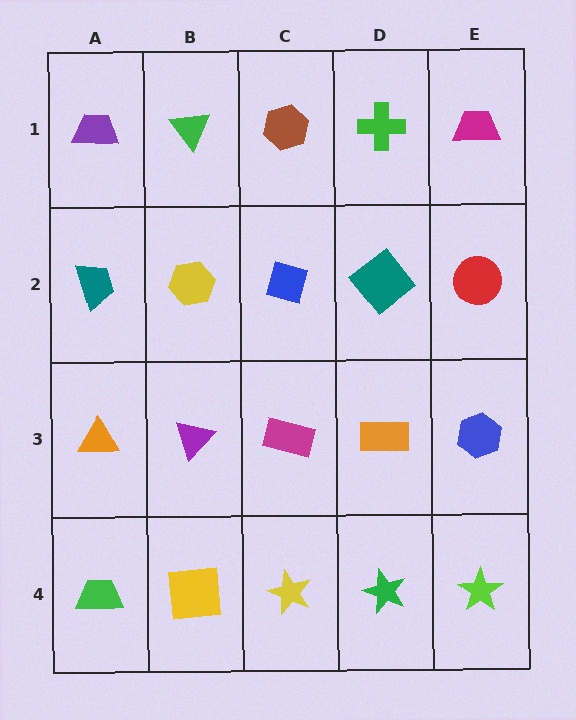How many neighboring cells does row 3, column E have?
3.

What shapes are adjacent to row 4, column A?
An orange triangle (row 3, column A), a yellow square (row 4, column B).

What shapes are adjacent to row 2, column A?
A purple trapezoid (row 1, column A), an orange triangle (row 3, column A), a yellow hexagon (row 2, column B).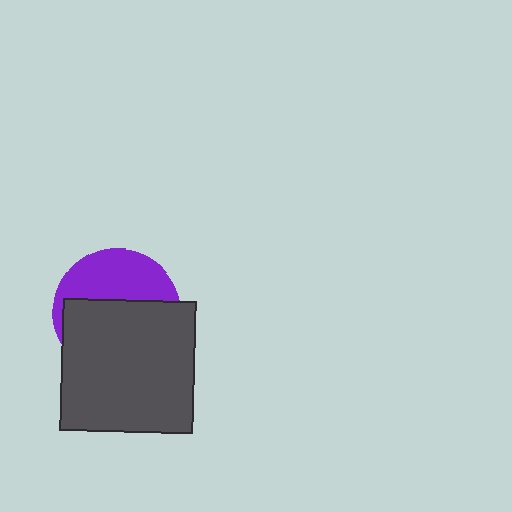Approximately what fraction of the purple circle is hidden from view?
Roughly 60% of the purple circle is hidden behind the dark gray rectangle.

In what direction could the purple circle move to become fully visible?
The purple circle could move up. That would shift it out from behind the dark gray rectangle entirely.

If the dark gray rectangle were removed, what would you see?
You would see the complete purple circle.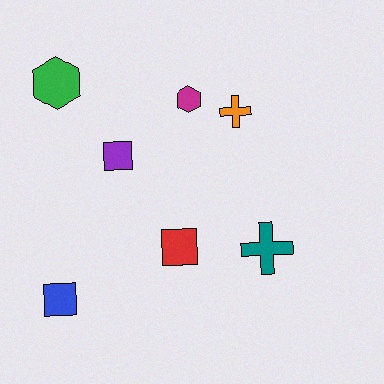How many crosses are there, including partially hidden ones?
There are 2 crosses.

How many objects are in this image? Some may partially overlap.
There are 7 objects.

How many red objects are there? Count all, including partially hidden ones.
There is 1 red object.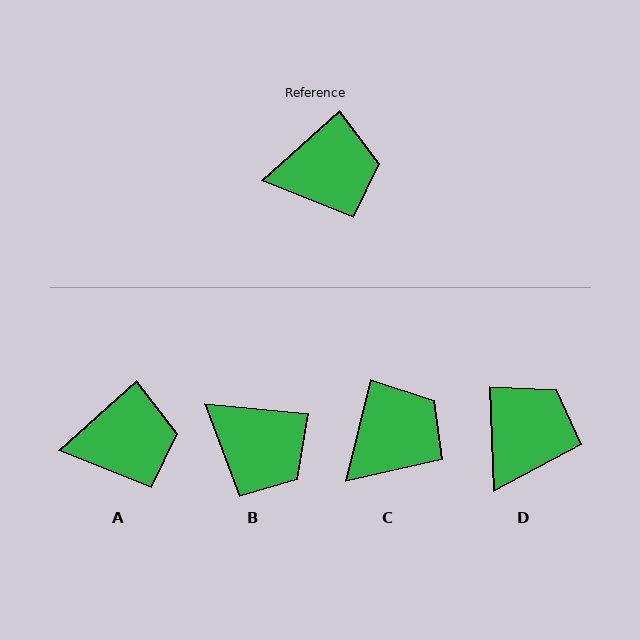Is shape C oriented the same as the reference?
No, it is off by about 34 degrees.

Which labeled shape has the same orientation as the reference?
A.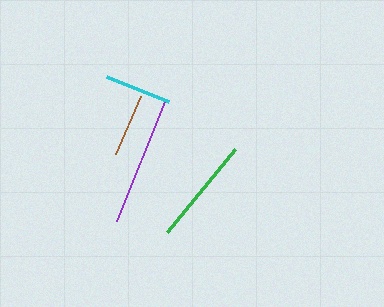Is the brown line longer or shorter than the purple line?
The purple line is longer than the brown line.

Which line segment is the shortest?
The brown line is the shortest at approximately 63 pixels.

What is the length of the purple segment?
The purple segment is approximately 131 pixels long.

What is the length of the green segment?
The green segment is approximately 107 pixels long.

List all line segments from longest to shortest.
From longest to shortest: purple, green, cyan, brown.